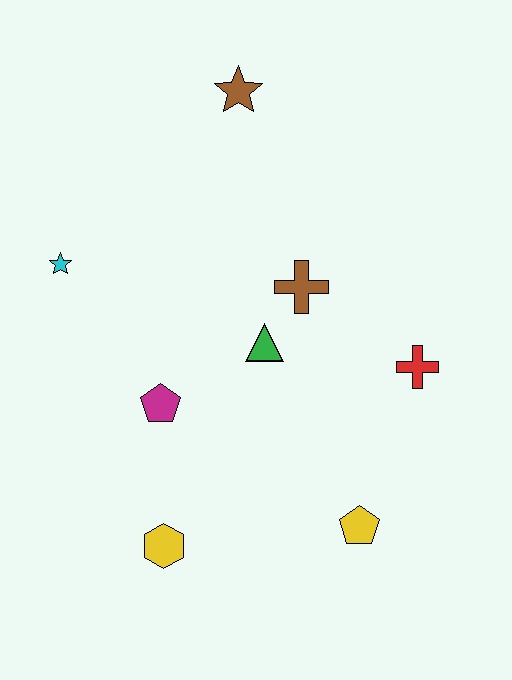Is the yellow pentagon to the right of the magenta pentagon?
Yes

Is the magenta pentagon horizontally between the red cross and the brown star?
No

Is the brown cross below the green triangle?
No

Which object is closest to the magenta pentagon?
The green triangle is closest to the magenta pentagon.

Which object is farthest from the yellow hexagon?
The brown star is farthest from the yellow hexagon.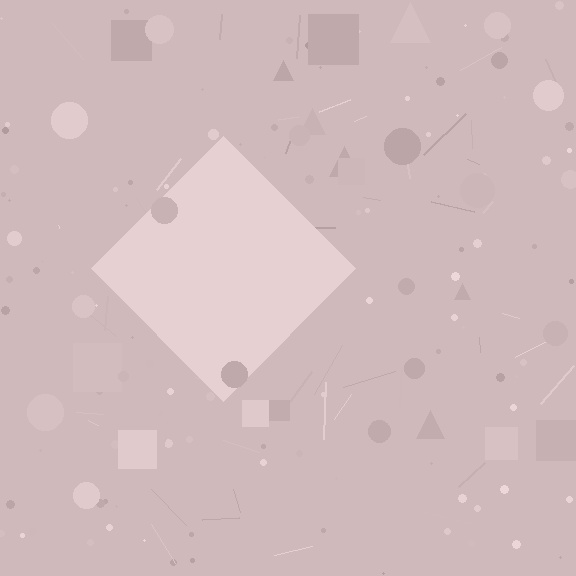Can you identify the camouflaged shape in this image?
The camouflaged shape is a diamond.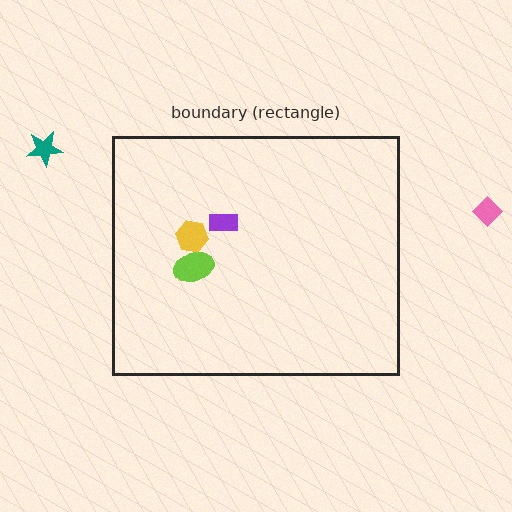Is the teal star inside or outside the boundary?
Outside.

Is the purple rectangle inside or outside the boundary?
Inside.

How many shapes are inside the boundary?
3 inside, 2 outside.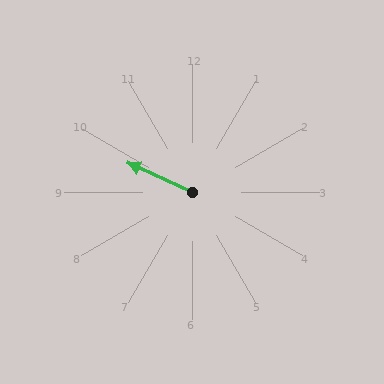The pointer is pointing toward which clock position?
Roughly 10 o'clock.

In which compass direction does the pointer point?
Northwest.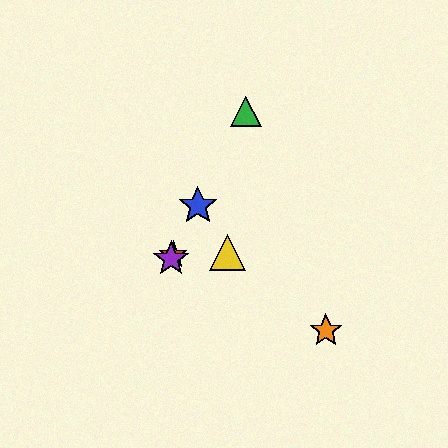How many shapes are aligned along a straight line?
4 shapes (the red star, the blue star, the green triangle, the purple star) are aligned along a straight line.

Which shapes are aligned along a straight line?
The red star, the blue star, the green triangle, the purple star are aligned along a straight line.